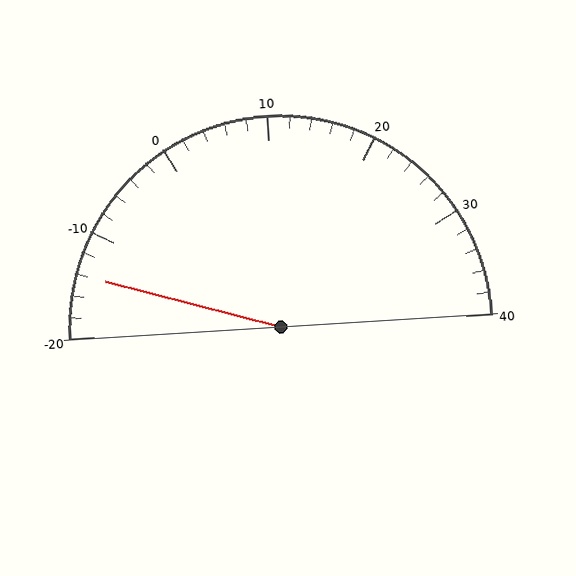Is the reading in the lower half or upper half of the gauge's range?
The reading is in the lower half of the range (-20 to 40).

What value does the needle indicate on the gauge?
The needle indicates approximately -14.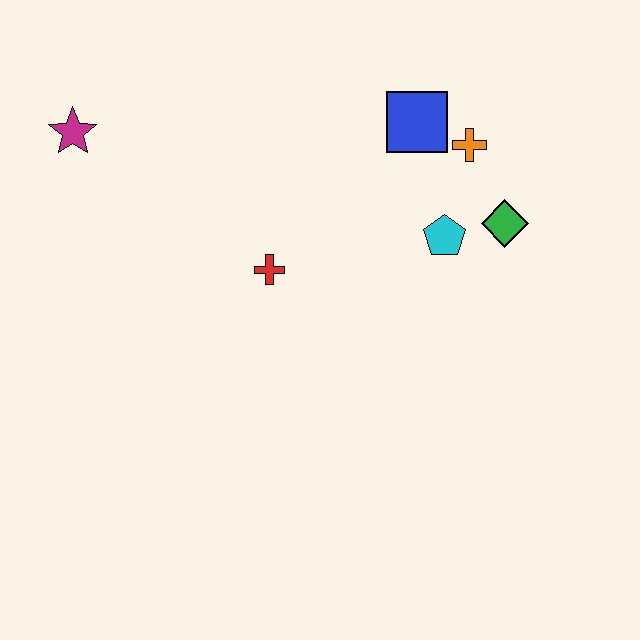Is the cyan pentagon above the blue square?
No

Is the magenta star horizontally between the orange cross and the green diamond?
No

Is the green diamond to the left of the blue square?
No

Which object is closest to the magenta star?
The red cross is closest to the magenta star.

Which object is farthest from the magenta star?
The green diamond is farthest from the magenta star.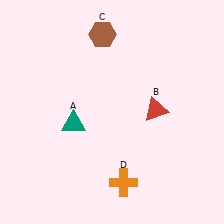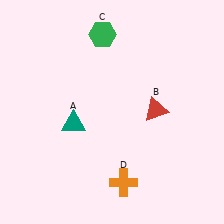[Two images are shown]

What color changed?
The hexagon (C) changed from brown in Image 1 to green in Image 2.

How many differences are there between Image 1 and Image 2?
There is 1 difference between the two images.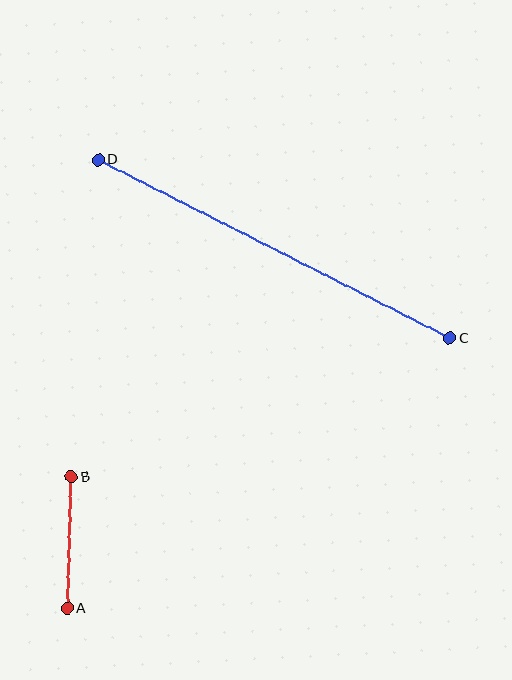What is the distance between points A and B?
The distance is approximately 131 pixels.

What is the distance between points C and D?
The distance is approximately 394 pixels.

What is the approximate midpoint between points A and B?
The midpoint is at approximately (69, 543) pixels.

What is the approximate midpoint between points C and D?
The midpoint is at approximately (274, 249) pixels.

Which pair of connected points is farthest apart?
Points C and D are farthest apart.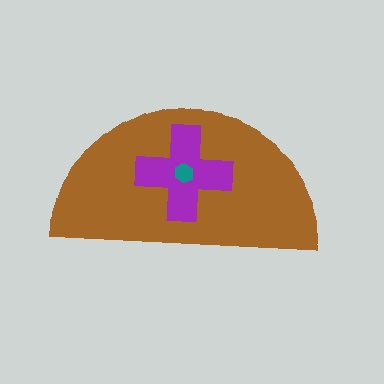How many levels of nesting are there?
3.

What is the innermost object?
The teal hexagon.